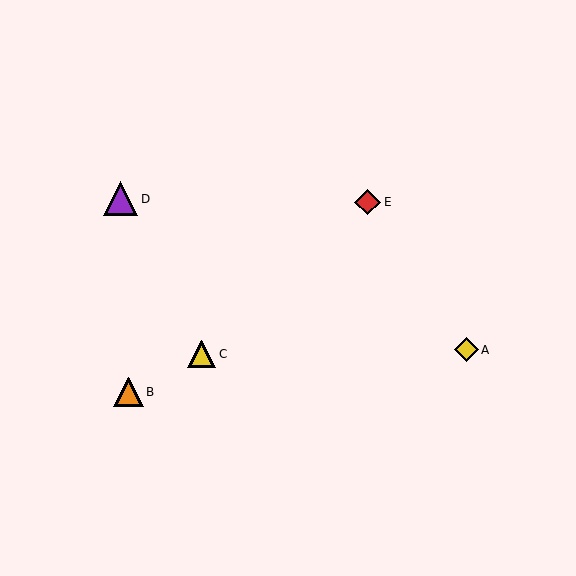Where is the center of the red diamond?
The center of the red diamond is at (368, 202).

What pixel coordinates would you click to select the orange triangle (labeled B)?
Click at (128, 392) to select the orange triangle B.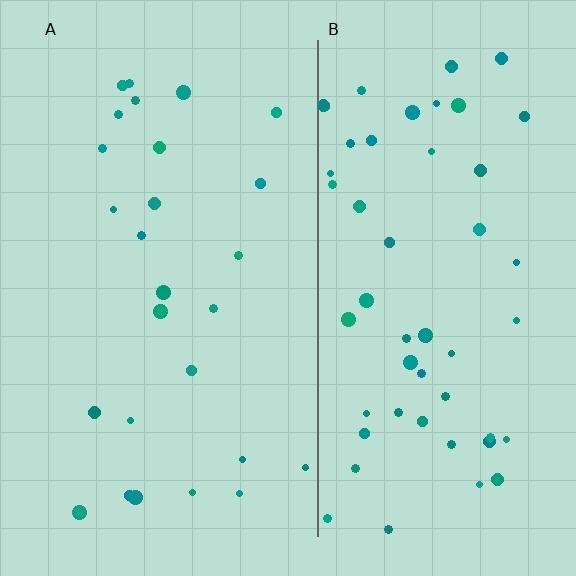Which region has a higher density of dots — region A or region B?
B (the right).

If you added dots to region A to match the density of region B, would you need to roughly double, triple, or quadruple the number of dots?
Approximately double.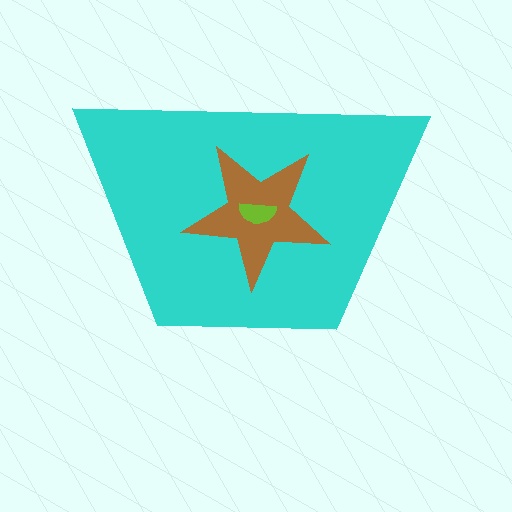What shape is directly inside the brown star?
The lime semicircle.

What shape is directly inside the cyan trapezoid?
The brown star.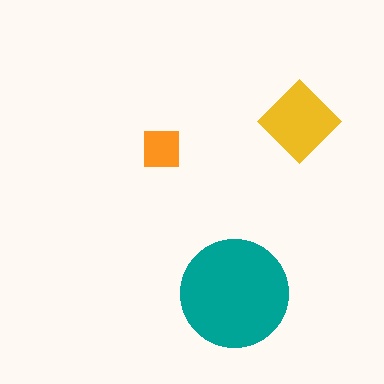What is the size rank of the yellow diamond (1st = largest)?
2nd.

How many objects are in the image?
There are 3 objects in the image.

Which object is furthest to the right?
The yellow diamond is rightmost.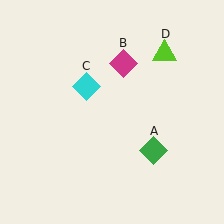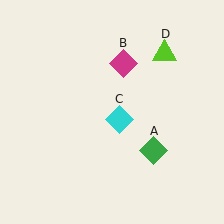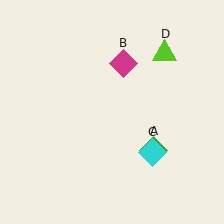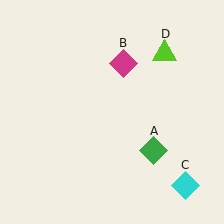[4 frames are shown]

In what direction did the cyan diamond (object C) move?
The cyan diamond (object C) moved down and to the right.